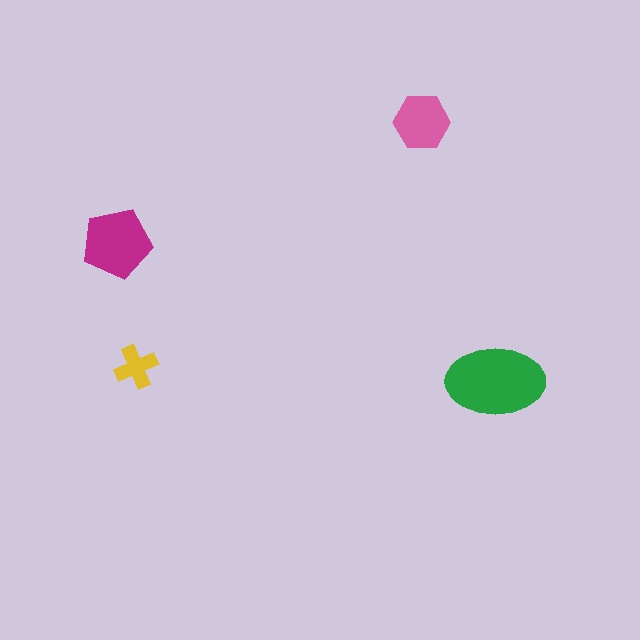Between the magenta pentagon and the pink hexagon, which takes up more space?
The magenta pentagon.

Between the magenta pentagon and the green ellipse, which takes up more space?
The green ellipse.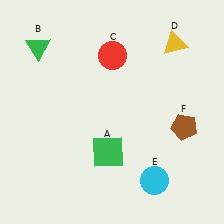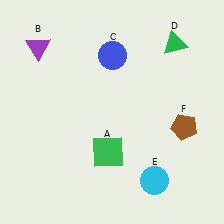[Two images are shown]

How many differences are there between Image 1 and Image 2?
There are 3 differences between the two images.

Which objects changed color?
B changed from green to purple. C changed from red to blue. D changed from yellow to green.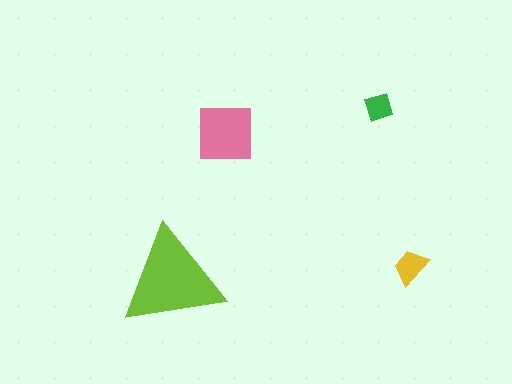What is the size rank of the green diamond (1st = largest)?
4th.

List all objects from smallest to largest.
The green diamond, the yellow trapezoid, the pink square, the lime triangle.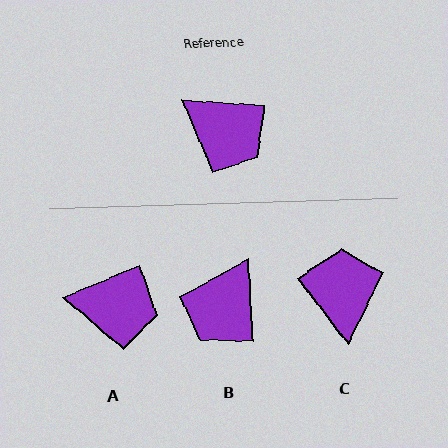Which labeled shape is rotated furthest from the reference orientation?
C, about 131 degrees away.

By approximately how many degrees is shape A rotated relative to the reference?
Approximately 27 degrees counter-clockwise.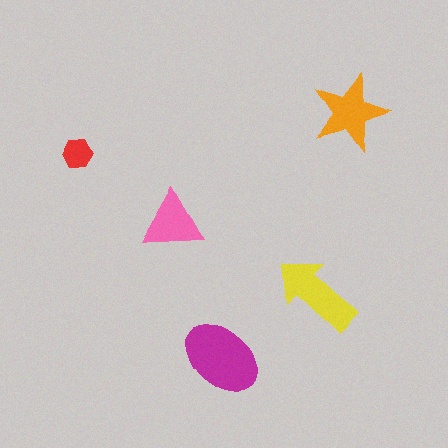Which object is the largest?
The magenta ellipse.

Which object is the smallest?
The red hexagon.